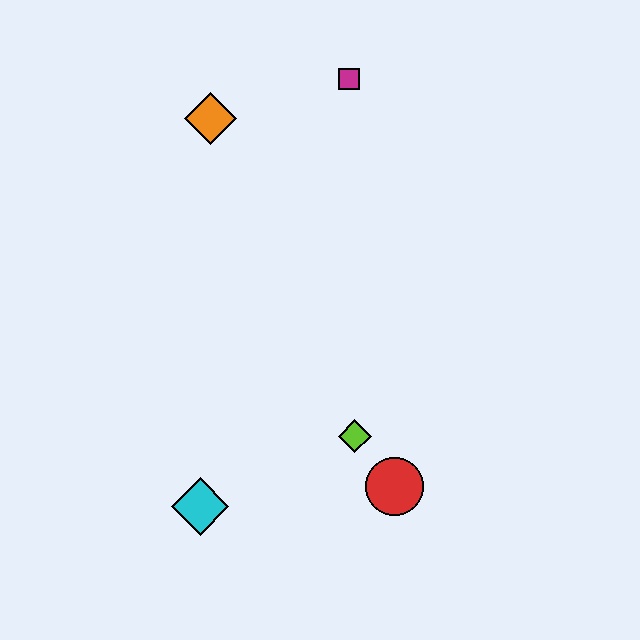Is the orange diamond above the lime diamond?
Yes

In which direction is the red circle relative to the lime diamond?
The red circle is below the lime diamond.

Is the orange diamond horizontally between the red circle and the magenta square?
No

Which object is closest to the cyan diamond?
The lime diamond is closest to the cyan diamond.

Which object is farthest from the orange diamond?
The red circle is farthest from the orange diamond.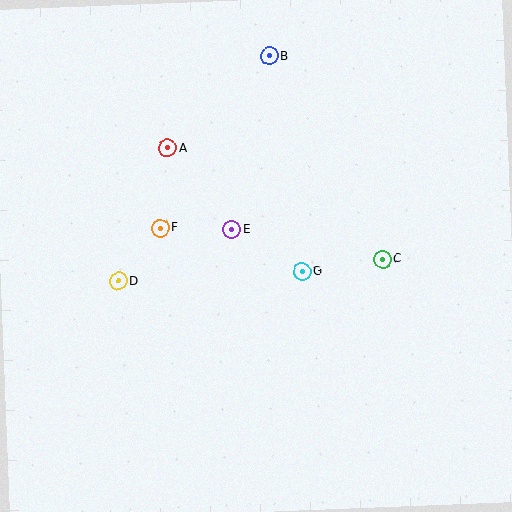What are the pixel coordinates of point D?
Point D is at (118, 281).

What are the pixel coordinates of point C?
Point C is at (383, 259).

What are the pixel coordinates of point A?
Point A is at (168, 148).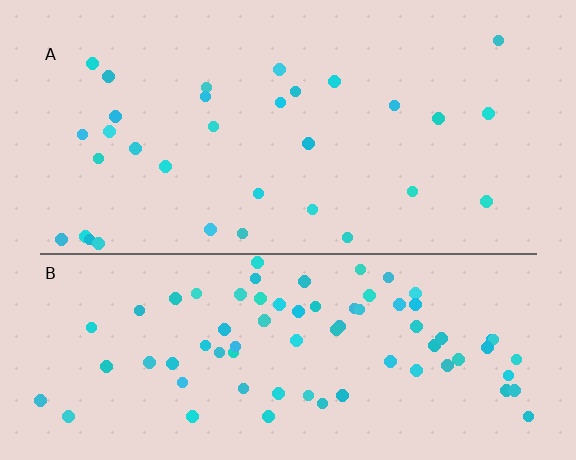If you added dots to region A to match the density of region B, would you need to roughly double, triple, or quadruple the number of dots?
Approximately double.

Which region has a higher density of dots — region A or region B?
B (the bottom).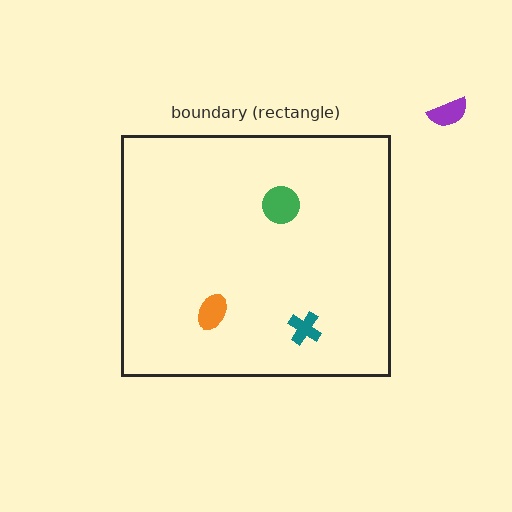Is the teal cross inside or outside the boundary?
Inside.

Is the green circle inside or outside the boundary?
Inside.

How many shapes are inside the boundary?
3 inside, 1 outside.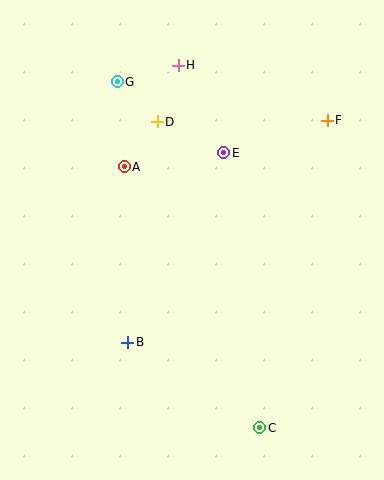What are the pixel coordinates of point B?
Point B is at (128, 342).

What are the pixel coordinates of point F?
Point F is at (327, 120).